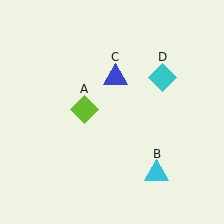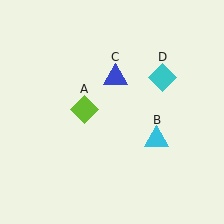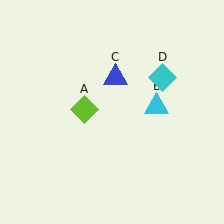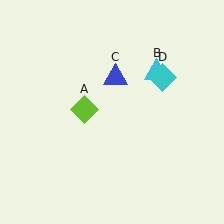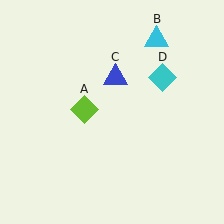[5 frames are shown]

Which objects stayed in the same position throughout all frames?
Lime diamond (object A) and blue triangle (object C) and cyan diamond (object D) remained stationary.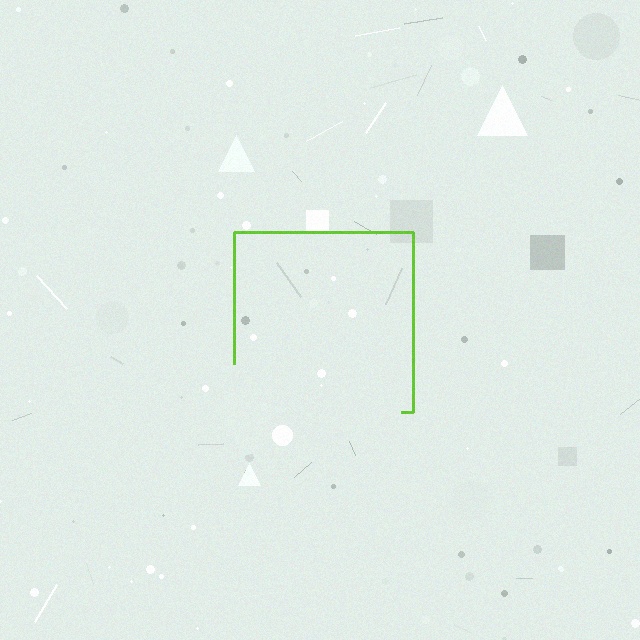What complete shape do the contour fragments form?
The contour fragments form a square.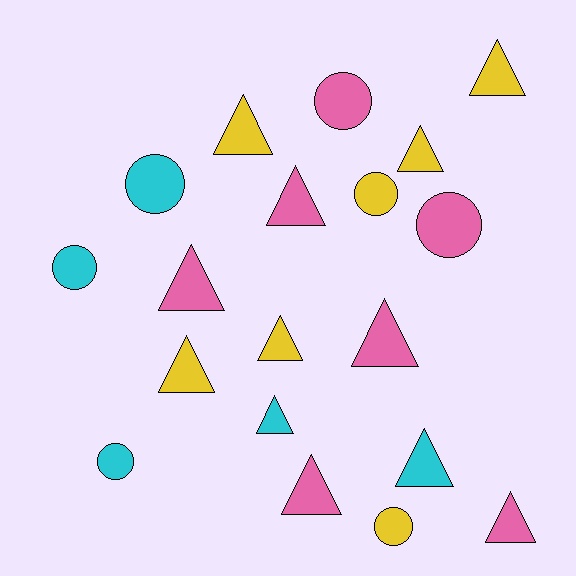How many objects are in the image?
There are 19 objects.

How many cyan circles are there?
There are 3 cyan circles.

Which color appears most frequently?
Yellow, with 7 objects.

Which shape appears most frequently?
Triangle, with 12 objects.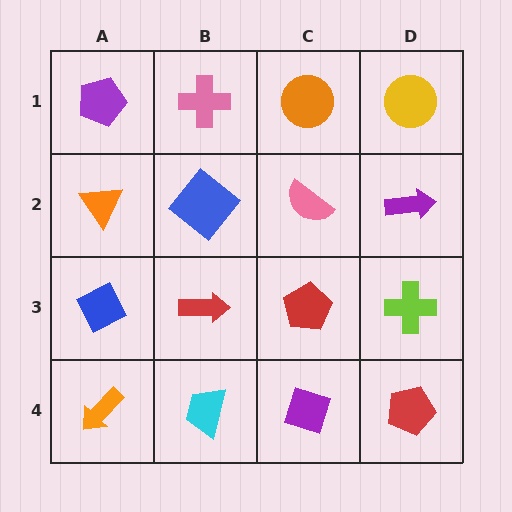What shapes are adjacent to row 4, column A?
A blue diamond (row 3, column A), a cyan trapezoid (row 4, column B).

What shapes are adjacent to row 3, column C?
A pink semicircle (row 2, column C), a purple diamond (row 4, column C), a red arrow (row 3, column B), a lime cross (row 3, column D).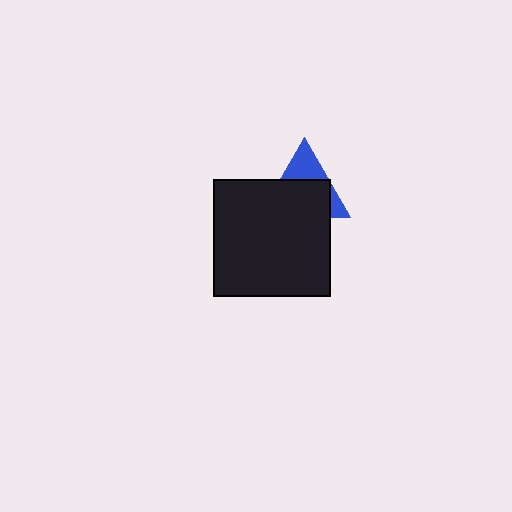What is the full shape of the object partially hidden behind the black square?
The partially hidden object is a blue triangle.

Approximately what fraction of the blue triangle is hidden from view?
Roughly 63% of the blue triangle is hidden behind the black square.